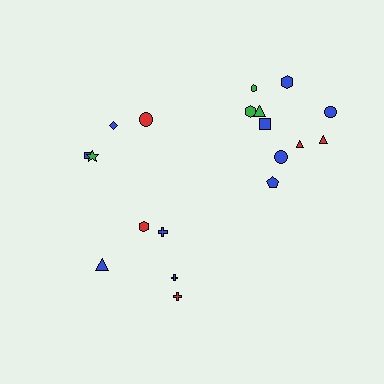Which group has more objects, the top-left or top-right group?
The top-right group.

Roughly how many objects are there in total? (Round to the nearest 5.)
Roughly 20 objects in total.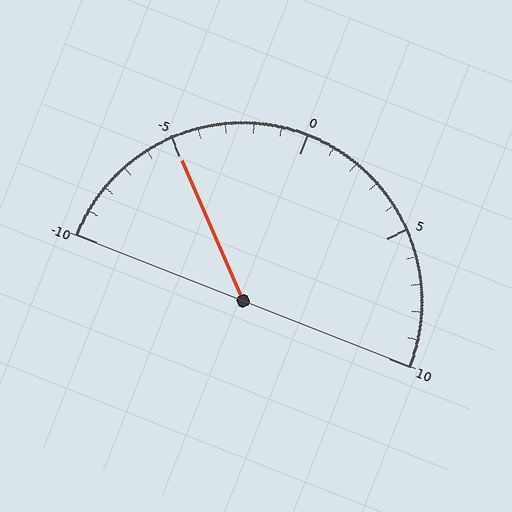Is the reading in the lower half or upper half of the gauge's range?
The reading is in the lower half of the range (-10 to 10).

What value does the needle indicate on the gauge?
The needle indicates approximately -5.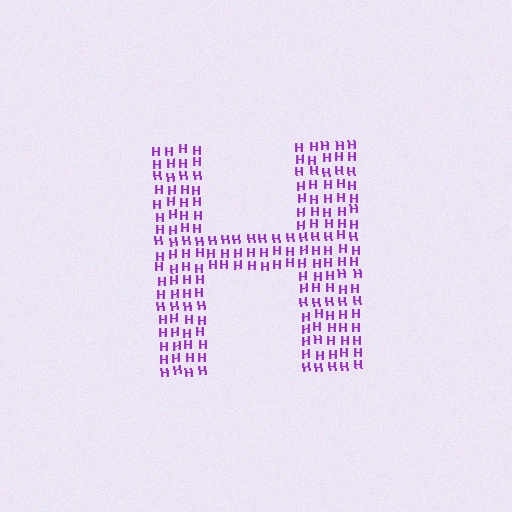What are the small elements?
The small elements are letter H's.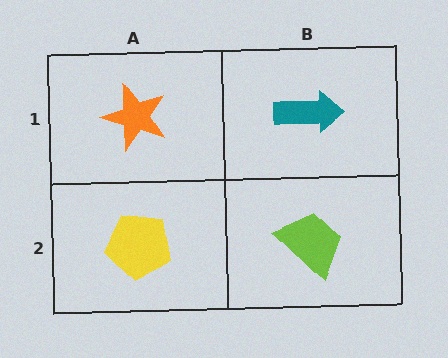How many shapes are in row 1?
2 shapes.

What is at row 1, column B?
A teal arrow.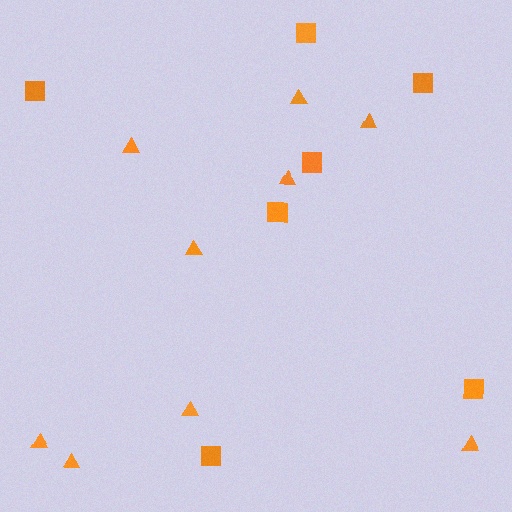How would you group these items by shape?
There are 2 groups: one group of squares (7) and one group of triangles (9).